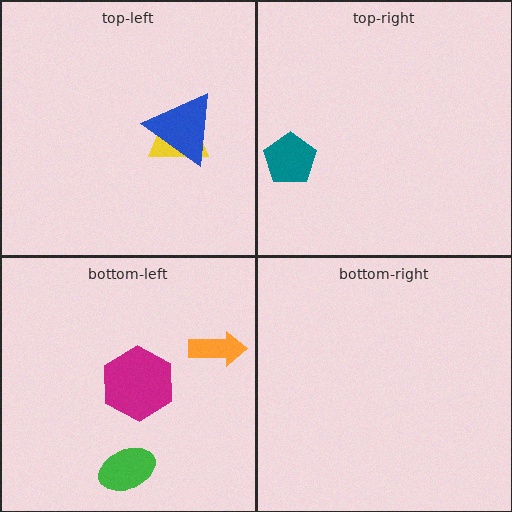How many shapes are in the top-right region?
1.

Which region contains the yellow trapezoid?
The top-left region.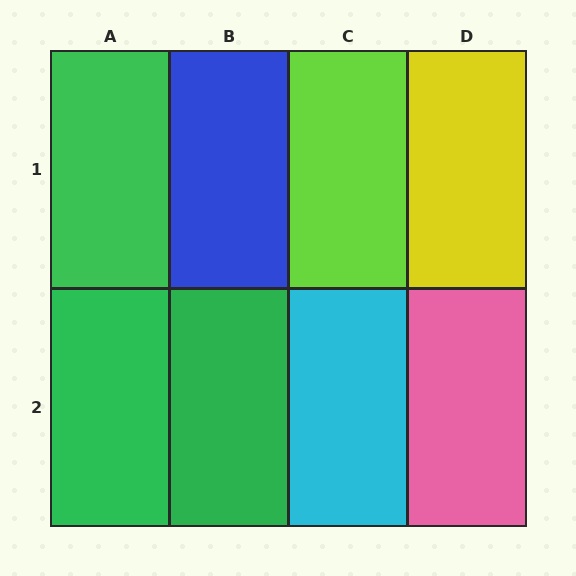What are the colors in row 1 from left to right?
Green, blue, lime, yellow.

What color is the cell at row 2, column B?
Green.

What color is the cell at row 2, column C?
Cyan.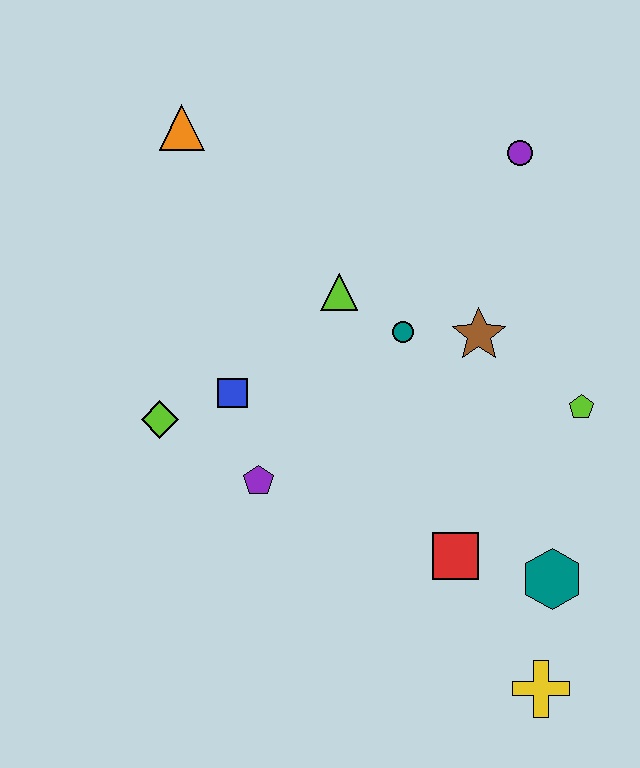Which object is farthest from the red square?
The orange triangle is farthest from the red square.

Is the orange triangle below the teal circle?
No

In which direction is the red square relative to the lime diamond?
The red square is to the right of the lime diamond.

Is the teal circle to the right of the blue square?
Yes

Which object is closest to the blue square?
The lime diamond is closest to the blue square.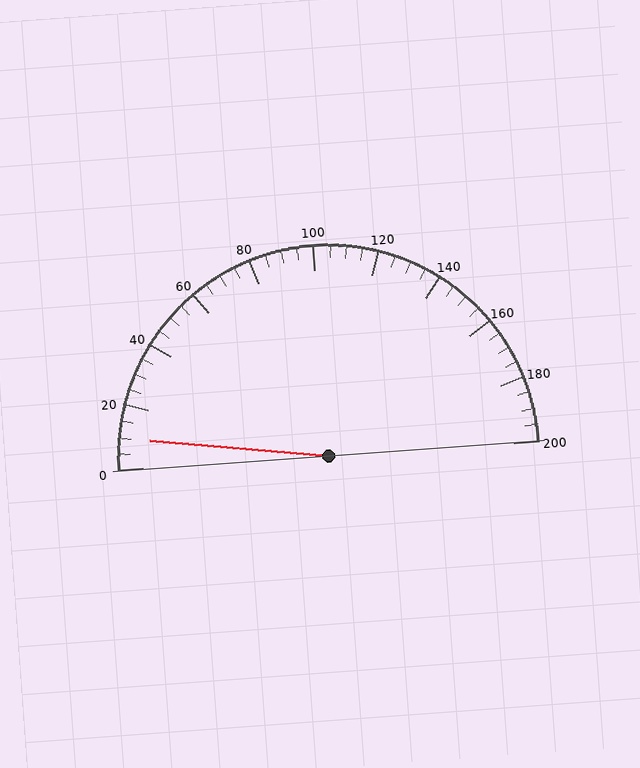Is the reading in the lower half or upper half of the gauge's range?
The reading is in the lower half of the range (0 to 200).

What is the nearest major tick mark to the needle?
The nearest major tick mark is 0.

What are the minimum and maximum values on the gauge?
The gauge ranges from 0 to 200.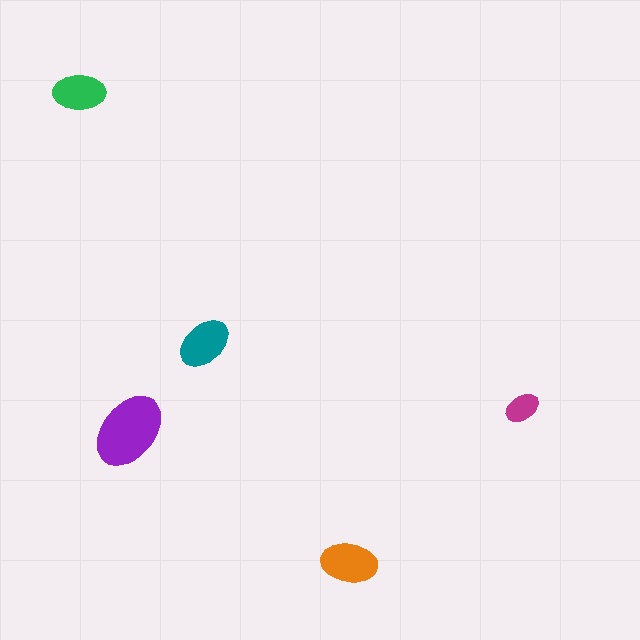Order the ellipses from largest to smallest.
the purple one, the orange one, the teal one, the green one, the magenta one.